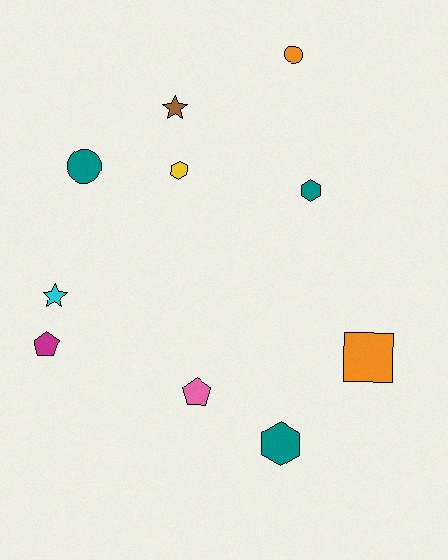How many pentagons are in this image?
There are 2 pentagons.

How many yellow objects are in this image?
There is 1 yellow object.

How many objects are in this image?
There are 10 objects.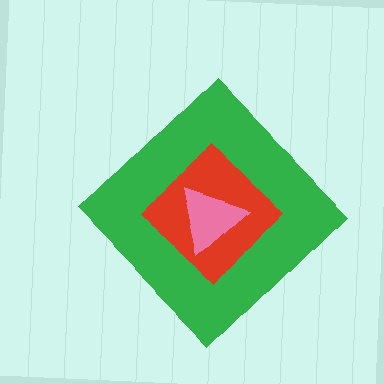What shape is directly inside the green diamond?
The red diamond.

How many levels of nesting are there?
3.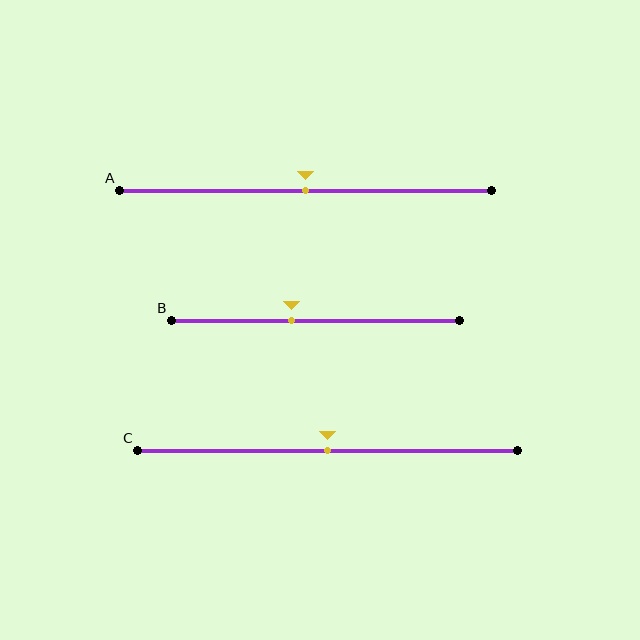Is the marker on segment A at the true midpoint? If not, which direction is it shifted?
Yes, the marker on segment A is at the true midpoint.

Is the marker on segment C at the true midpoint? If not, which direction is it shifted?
Yes, the marker on segment C is at the true midpoint.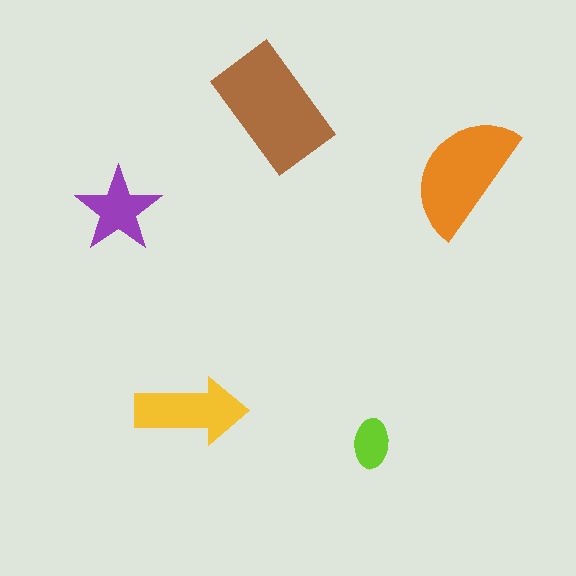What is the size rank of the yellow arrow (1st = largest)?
3rd.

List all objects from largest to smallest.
The brown rectangle, the orange semicircle, the yellow arrow, the purple star, the lime ellipse.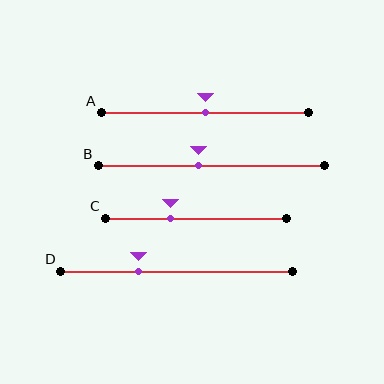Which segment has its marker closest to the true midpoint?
Segment A has its marker closest to the true midpoint.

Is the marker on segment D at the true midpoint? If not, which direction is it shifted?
No, the marker on segment D is shifted to the left by about 16% of the segment length.